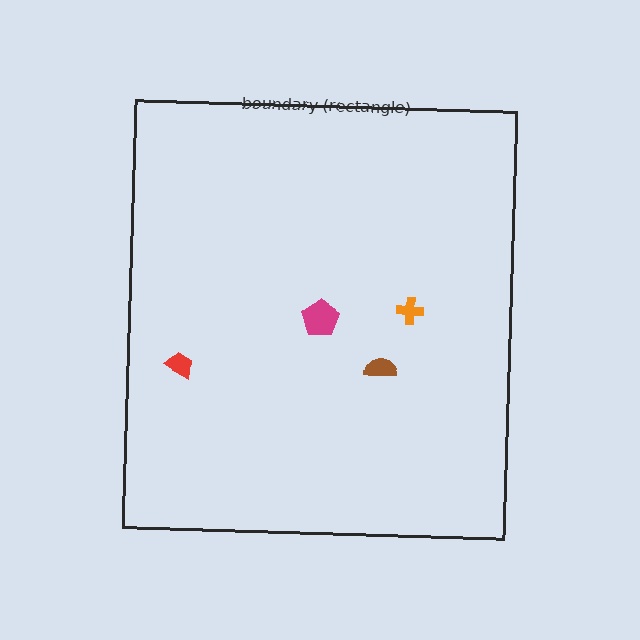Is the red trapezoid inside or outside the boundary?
Inside.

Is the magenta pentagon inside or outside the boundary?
Inside.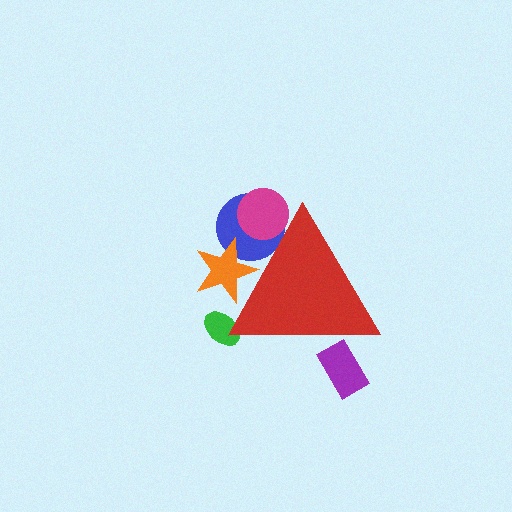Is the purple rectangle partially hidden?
Yes, the purple rectangle is partially hidden behind the red triangle.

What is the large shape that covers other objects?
A red triangle.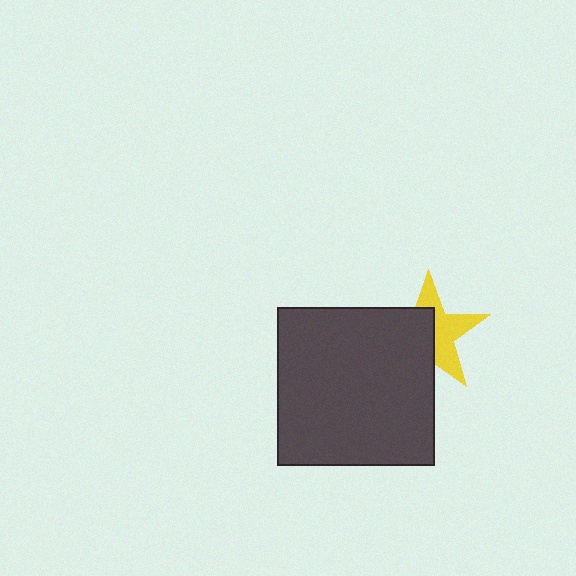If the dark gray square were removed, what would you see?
You would see the complete yellow star.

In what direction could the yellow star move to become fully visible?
The yellow star could move toward the upper-right. That would shift it out from behind the dark gray square entirely.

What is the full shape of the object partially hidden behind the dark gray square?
The partially hidden object is a yellow star.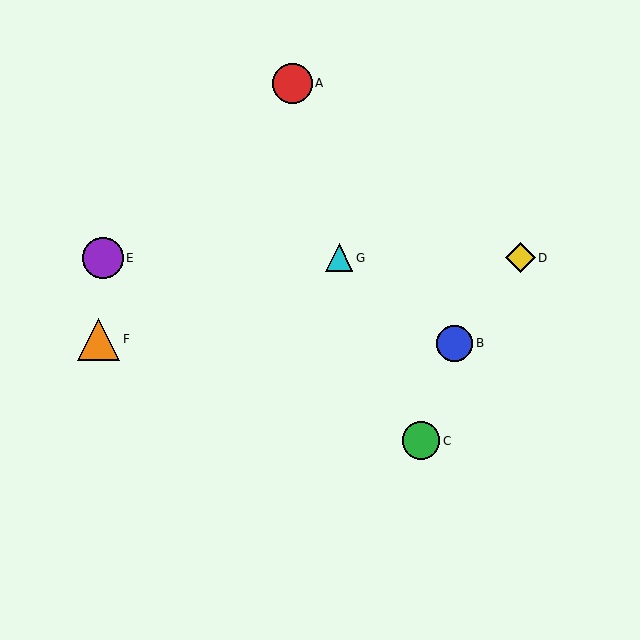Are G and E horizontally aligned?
Yes, both are at y≈258.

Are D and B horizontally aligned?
No, D is at y≈258 and B is at y≈343.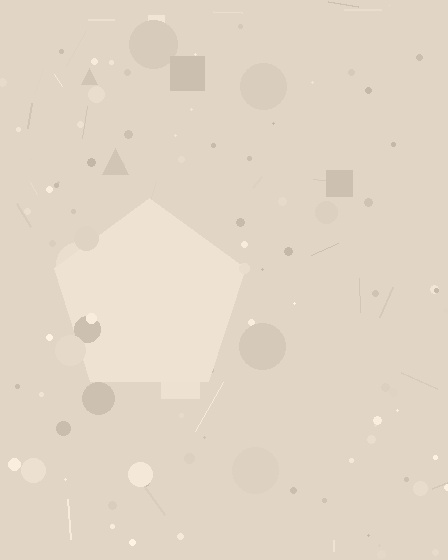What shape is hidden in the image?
A pentagon is hidden in the image.